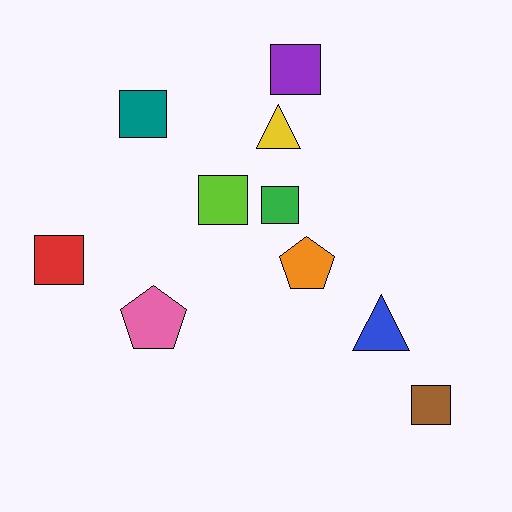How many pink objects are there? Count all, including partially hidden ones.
There is 1 pink object.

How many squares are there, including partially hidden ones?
There are 6 squares.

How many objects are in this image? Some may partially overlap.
There are 10 objects.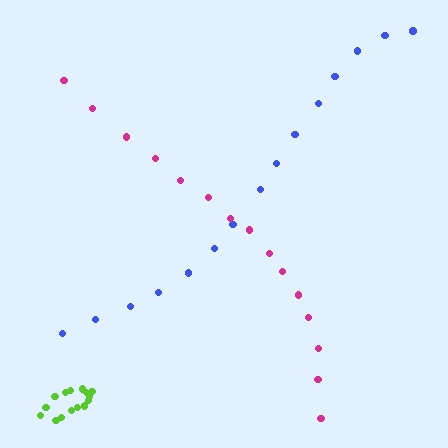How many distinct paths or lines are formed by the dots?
There are 3 distinct paths.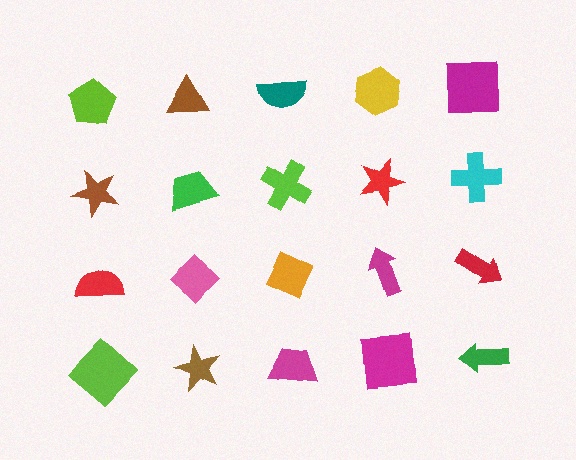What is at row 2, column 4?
A red star.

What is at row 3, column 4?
A magenta arrow.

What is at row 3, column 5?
A red arrow.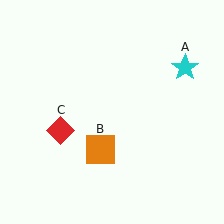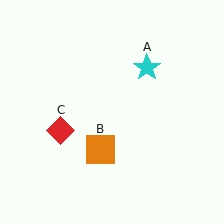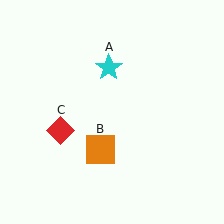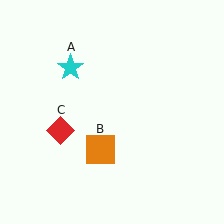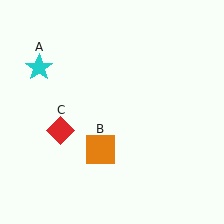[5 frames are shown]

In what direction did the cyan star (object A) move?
The cyan star (object A) moved left.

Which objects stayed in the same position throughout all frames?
Orange square (object B) and red diamond (object C) remained stationary.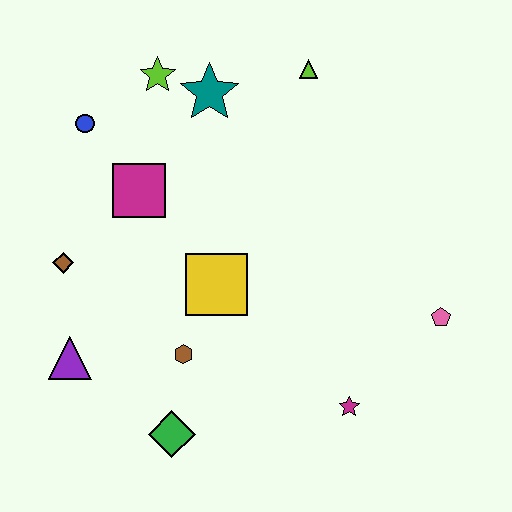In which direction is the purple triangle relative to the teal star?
The purple triangle is below the teal star.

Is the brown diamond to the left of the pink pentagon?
Yes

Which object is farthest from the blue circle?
The pink pentagon is farthest from the blue circle.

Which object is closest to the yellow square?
The brown hexagon is closest to the yellow square.